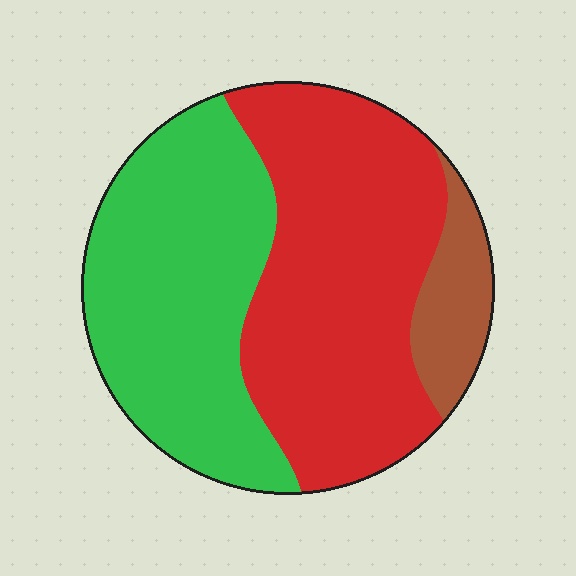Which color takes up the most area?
Red, at roughly 50%.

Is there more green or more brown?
Green.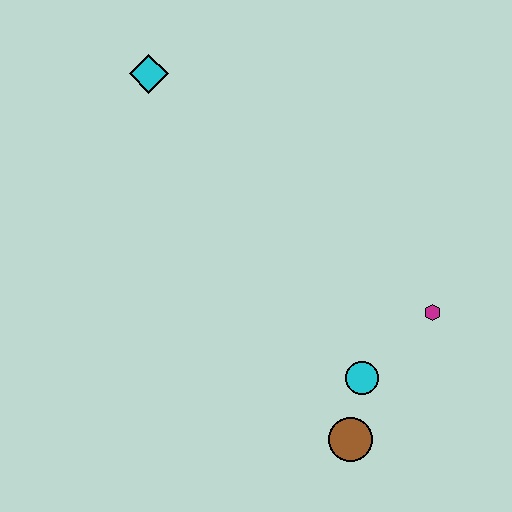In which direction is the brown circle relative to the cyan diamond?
The brown circle is below the cyan diamond.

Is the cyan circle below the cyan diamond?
Yes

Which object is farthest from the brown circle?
The cyan diamond is farthest from the brown circle.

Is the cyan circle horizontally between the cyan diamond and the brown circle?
No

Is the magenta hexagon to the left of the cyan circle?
No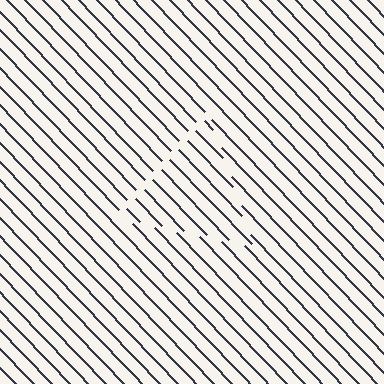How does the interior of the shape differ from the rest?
The interior of the shape contains the same grating, shifted by half a period — the contour is defined by the phase discontinuity where line-ends from the inner and outer gratings abut.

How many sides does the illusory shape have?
3 sides — the line-ends trace a triangle.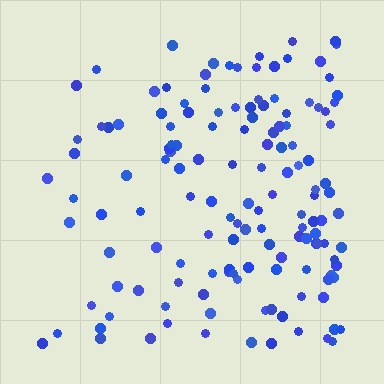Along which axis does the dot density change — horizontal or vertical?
Horizontal.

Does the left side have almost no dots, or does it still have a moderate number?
Still a moderate number, just noticeably fewer than the right.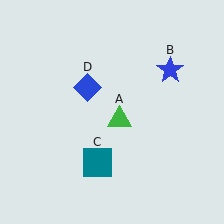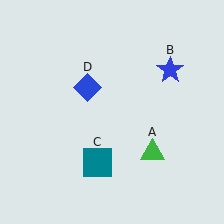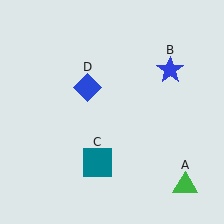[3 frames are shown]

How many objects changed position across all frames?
1 object changed position: green triangle (object A).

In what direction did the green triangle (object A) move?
The green triangle (object A) moved down and to the right.